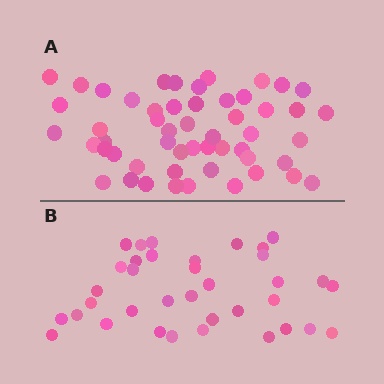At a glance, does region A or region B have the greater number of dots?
Region A (the top region) has more dots.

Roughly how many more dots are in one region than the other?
Region A has approximately 15 more dots than region B.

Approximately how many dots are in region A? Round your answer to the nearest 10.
About 50 dots. (The exact count is 53, which rounds to 50.)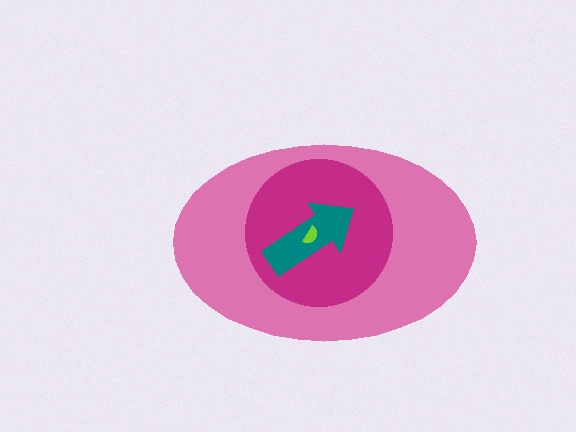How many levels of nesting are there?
4.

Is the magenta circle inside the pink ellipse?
Yes.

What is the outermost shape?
The pink ellipse.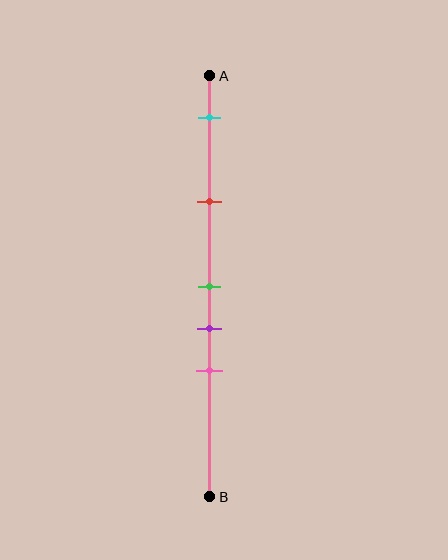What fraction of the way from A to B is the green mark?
The green mark is approximately 50% (0.5) of the way from A to B.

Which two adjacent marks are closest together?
The green and purple marks are the closest adjacent pair.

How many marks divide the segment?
There are 5 marks dividing the segment.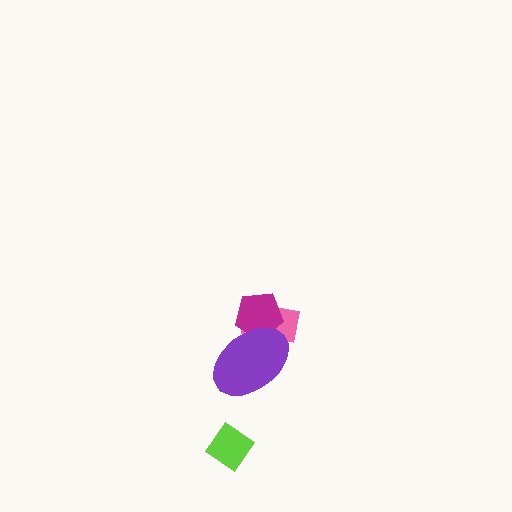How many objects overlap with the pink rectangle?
2 objects overlap with the pink rectangle.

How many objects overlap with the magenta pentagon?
2 objects overlap with the magenta pentagon.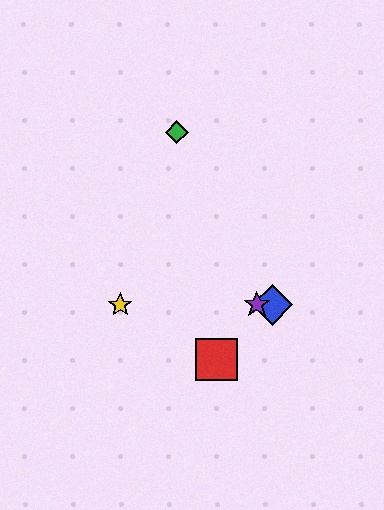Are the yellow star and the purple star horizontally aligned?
Yes, both are at y≈305.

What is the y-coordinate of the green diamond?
The green diamond is at y≈132.